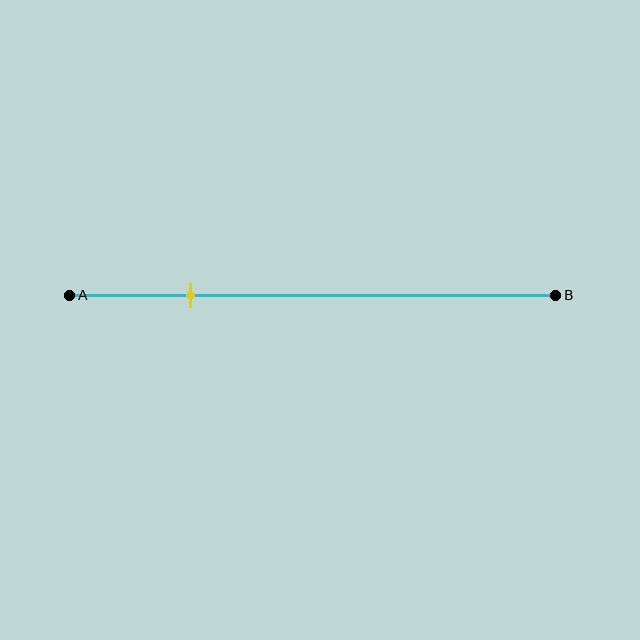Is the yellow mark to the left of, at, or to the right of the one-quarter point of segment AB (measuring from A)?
The yellow mark is approximately at the one-quarter point of segment AB.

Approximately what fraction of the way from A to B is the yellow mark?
The yellow mark is approximately 25% of the way from A to B.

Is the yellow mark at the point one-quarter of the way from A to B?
Yes, the mark is approximately at the one-quarter point.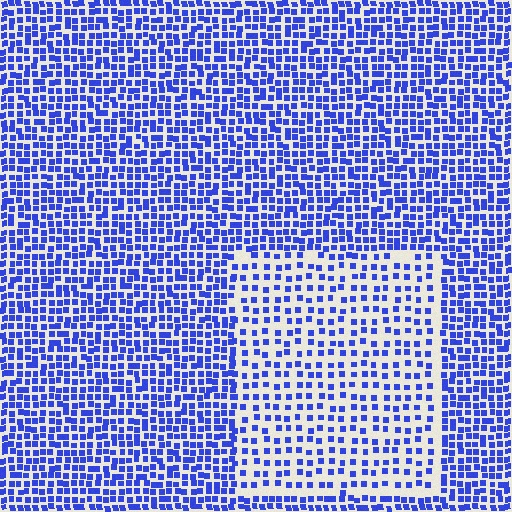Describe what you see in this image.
The image contains small blue elements arranged at two different densities. A rectangle-shaped region is visible where the elements are less densely packed than the surrounding area.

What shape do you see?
I see a rectangle.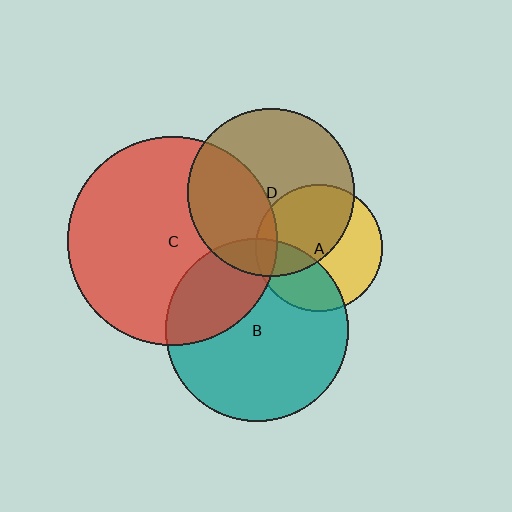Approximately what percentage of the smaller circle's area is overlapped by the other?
Approximately 10%.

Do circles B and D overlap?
Yes.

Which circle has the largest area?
Circle C (red).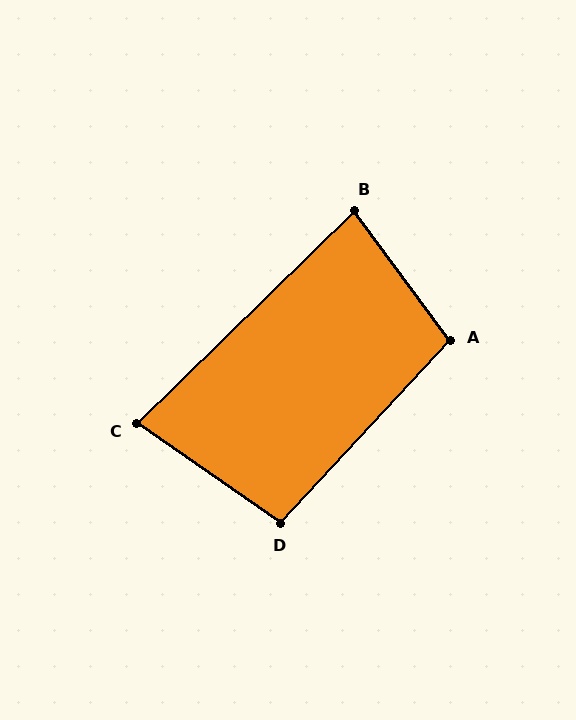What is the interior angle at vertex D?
Approximately 98 degrees (obtuse).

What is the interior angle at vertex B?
Approximately 82 degrees (acute).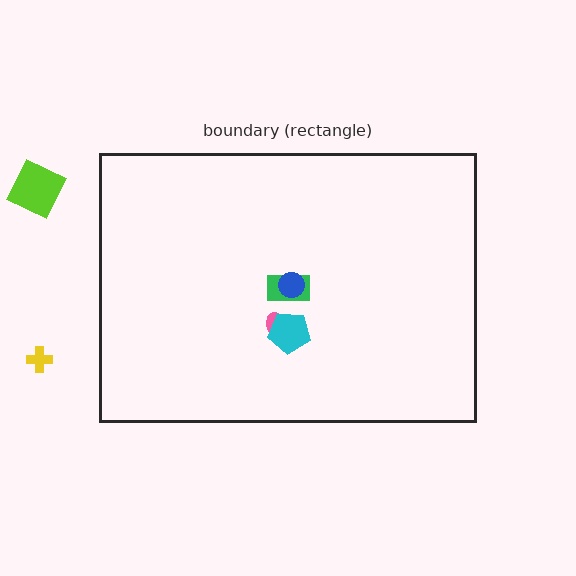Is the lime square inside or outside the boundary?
Outside.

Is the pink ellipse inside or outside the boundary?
Inside.